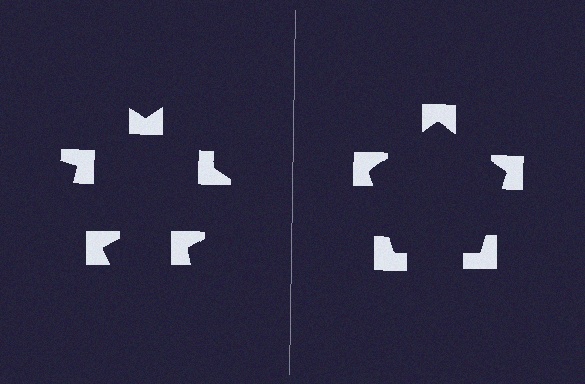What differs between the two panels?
The notched squares are positioned identically on both sides; only the wedge orientations differ. On the right they align to a pentagon; on the left they are misaligned.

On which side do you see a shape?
An illusory pentagon appears on the right side. On the left side the wedge cuts are rotated, so no coherent shape forms.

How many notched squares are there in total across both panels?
10 — 5 on each side.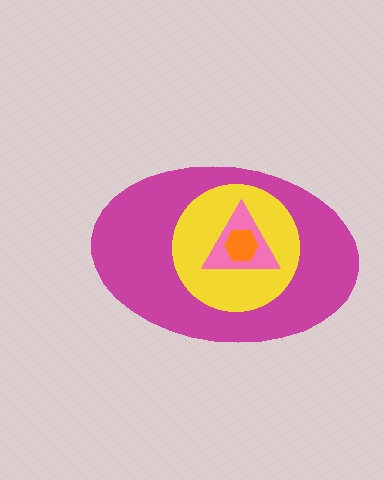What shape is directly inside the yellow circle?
The pink triangle.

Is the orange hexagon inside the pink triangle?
Yes.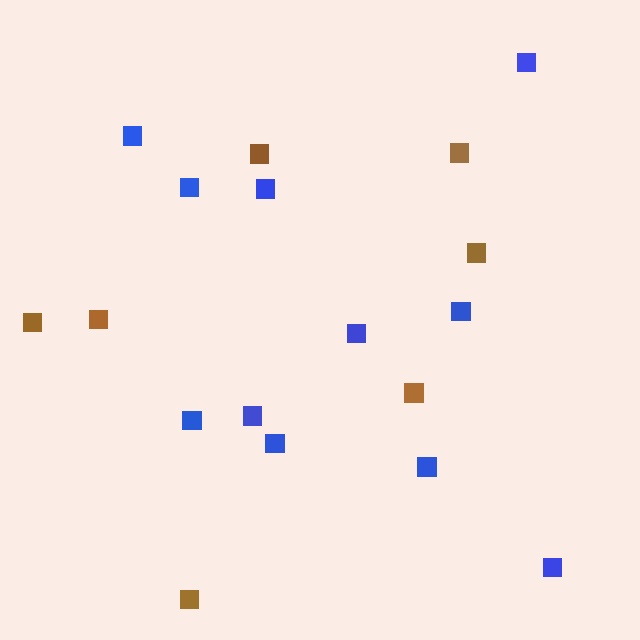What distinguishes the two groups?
There are 2 groups: one group of brown squares (7) and one group of blue squares (11).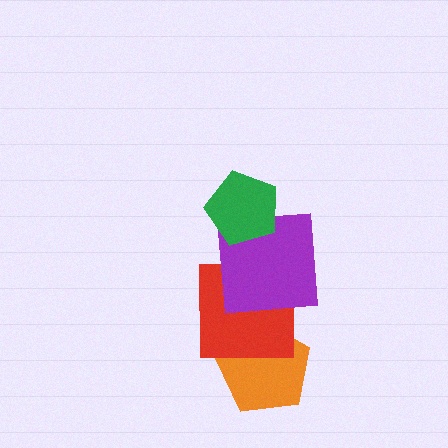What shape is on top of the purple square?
The green pentagon is on top of the purple square.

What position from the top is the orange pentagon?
The orange pentagon is 4th from the top.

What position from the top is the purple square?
The purple square is 2nd from the top.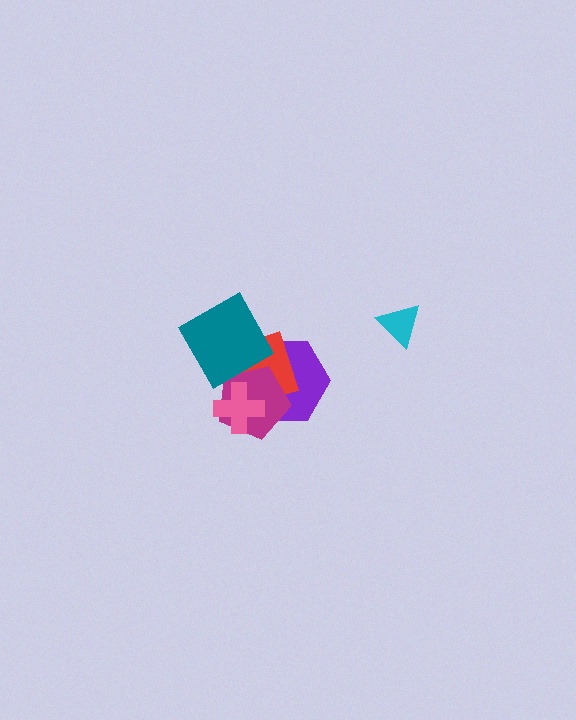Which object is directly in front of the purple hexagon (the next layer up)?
The red square is directly in front of the purple hexagon.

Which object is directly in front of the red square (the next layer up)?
The magenta pentagon is directly in front of the red square.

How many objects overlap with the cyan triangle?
0 objects overlap with the cyan triangle.